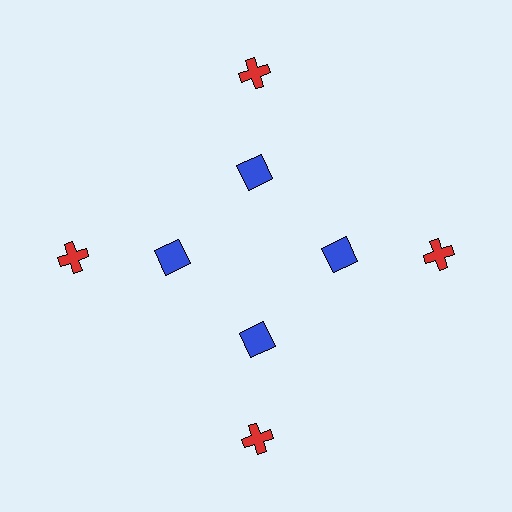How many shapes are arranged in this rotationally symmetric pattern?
There are 8 shapes, arranged in 4 groups of 2.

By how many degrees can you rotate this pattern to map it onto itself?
The pattern maps onto itself every 90 degrees of rotation.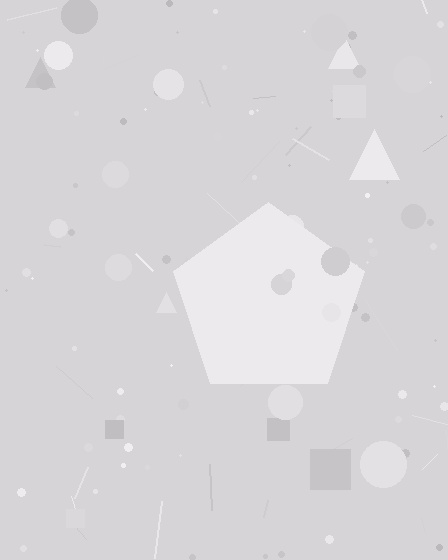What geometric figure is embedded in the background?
A pentagon is embedded in the background.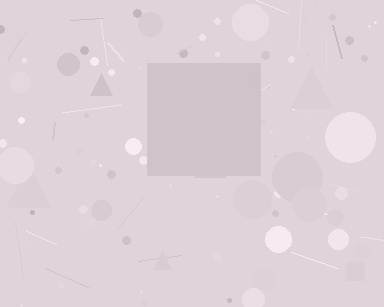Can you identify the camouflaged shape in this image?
The camouflaged shape is a square.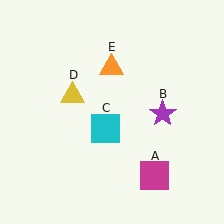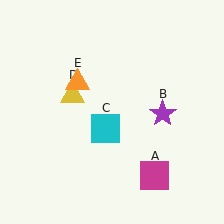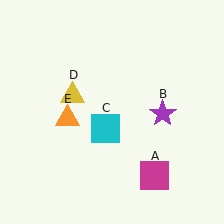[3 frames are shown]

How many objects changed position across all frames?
1 object changed position: orange triangle (object E).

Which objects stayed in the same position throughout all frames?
Magenta square (object A) and purple star (object B) and cyan square (object C) and yellow triangle (object D) remained stationary.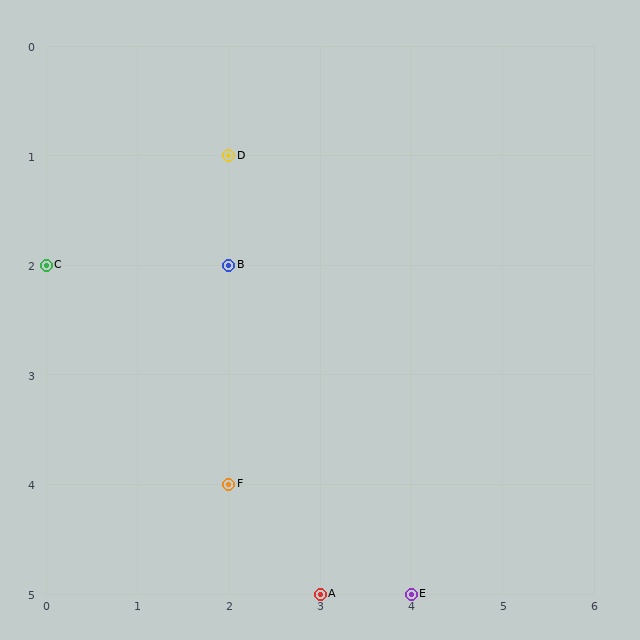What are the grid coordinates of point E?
Point E is at grid coordinates (4, 5).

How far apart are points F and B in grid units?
Points F and B are 2 rows apart.